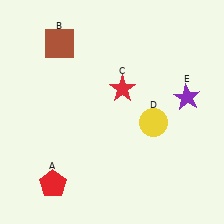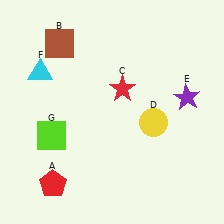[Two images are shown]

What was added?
A cyan triangle (F), a lime square (G) were added in Image 2.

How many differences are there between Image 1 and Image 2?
There are 2 differences between the two images.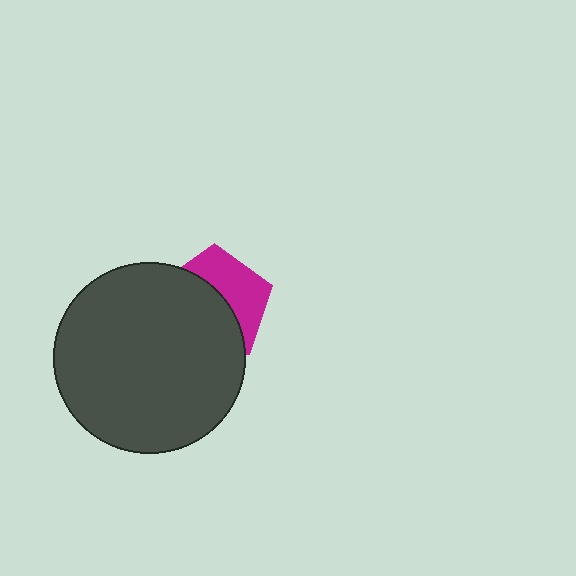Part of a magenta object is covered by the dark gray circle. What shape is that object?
It is a pentagon.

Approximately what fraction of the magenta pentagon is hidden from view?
Roughly 59% of the magenta pentagon is hidden behind the dark gray circle.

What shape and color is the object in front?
The object in front is a dark gray circle.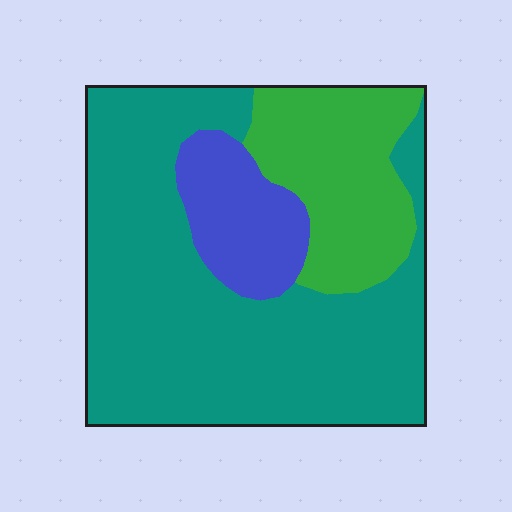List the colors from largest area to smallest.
From largest to smallest: teal, green, blue.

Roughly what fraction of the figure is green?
Green takes up about one fifth (1/5) of the figure.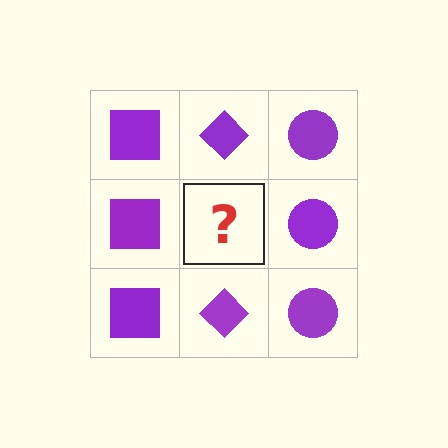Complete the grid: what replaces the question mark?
The question mark should be replaced with a purple diamond.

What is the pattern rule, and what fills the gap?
The rule is that each column has a consistent shape. The gap should be filled with a purple diamond.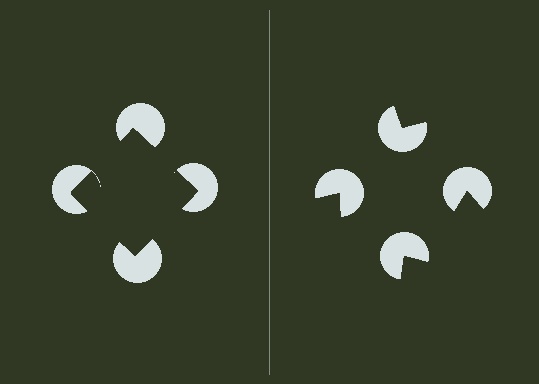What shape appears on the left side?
An illusory square.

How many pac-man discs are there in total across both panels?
8 — 4 on each side.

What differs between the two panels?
The pac-man discs are positioned identically on both sides; only the wedge orientations differ. On the left they align to a square; on the right they are misaligned.